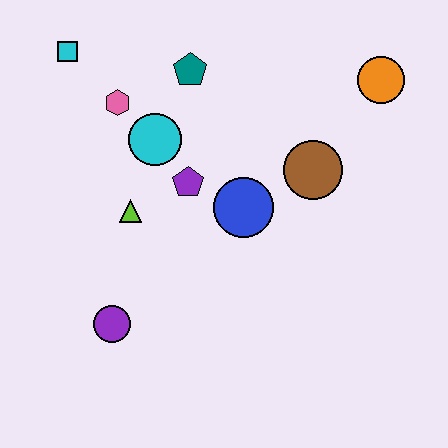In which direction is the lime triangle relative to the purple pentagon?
The lime triangle is to the left of the purple pentagon.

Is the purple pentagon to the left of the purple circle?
No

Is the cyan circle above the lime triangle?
Yes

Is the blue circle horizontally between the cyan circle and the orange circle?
Yes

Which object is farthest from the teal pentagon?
The purple circle is farthest from the teal pentagon.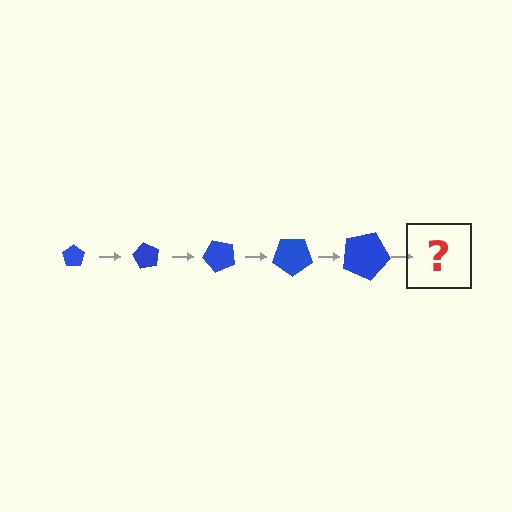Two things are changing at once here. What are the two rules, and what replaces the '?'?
The two rules are that the pentagon grows larger each step and it rotates 60 degrees each step. The '?' should be a pentagon, larger than the previous one and rotated 300 degrees from the start.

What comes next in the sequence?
The next element should be a pentagon, larger than the previous one and rotated 300 degrees from the start.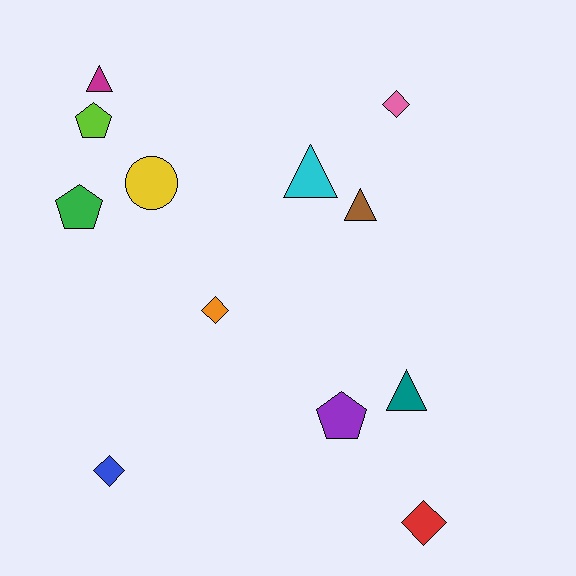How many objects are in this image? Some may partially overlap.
There are 12 objects.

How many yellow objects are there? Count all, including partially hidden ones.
There is 1 yellow object.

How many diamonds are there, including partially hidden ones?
There are 4 diamonds.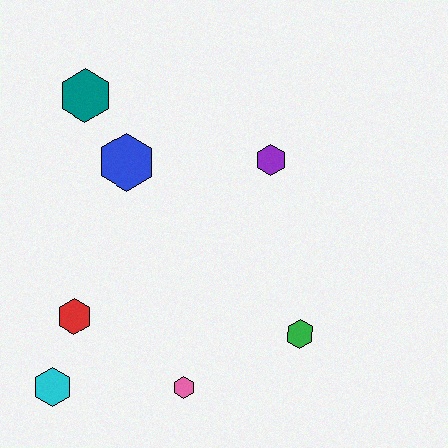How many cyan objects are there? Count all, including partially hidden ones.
There is 1 cyan object.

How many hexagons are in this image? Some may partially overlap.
There are 7 hexagons.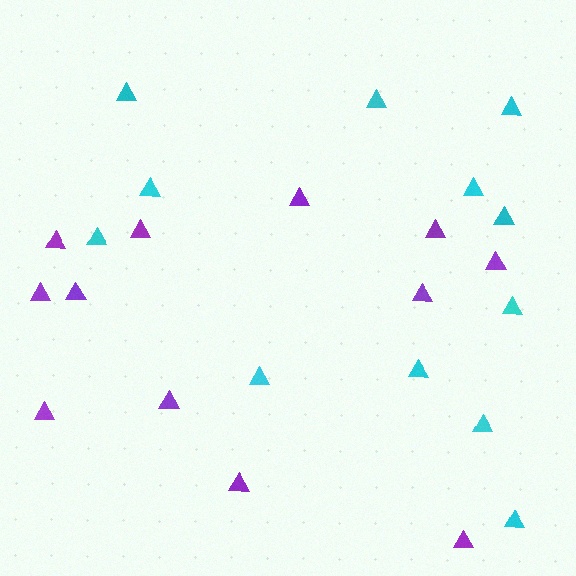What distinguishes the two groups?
There are 2 groups: one group of cyan triangles (12) and one group of purple triangles (12).